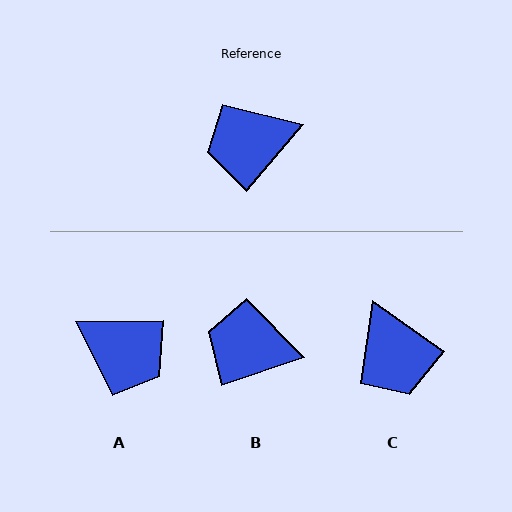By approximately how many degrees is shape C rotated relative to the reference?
Approximately 95 degrees counter-clockwise.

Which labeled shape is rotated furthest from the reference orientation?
A, about 131 degrees away.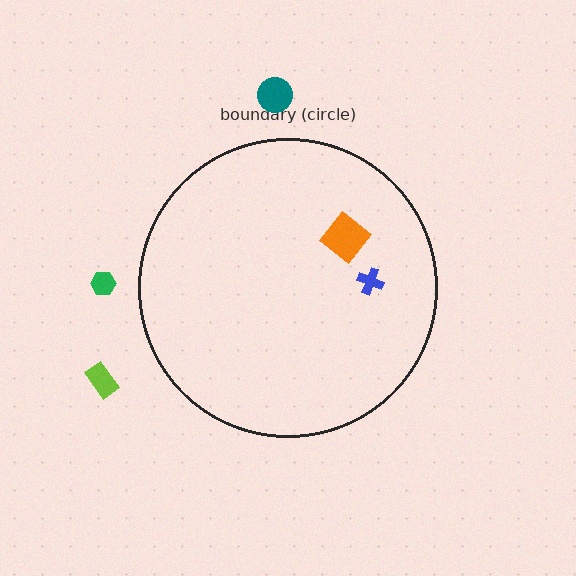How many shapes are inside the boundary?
2 inside, 3 outside.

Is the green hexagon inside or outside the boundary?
Outside.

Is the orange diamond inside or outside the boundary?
Inside.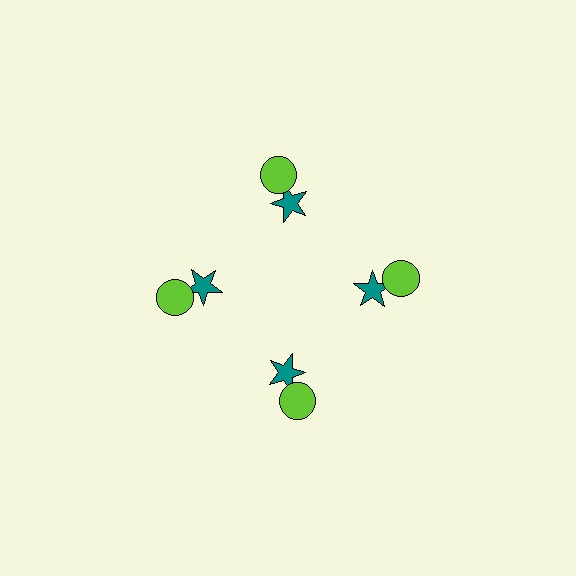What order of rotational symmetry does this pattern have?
This pattern has 4-fold rotational symmetry.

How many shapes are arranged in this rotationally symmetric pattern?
There are 8 shapes, arranged in 4 groups of 2.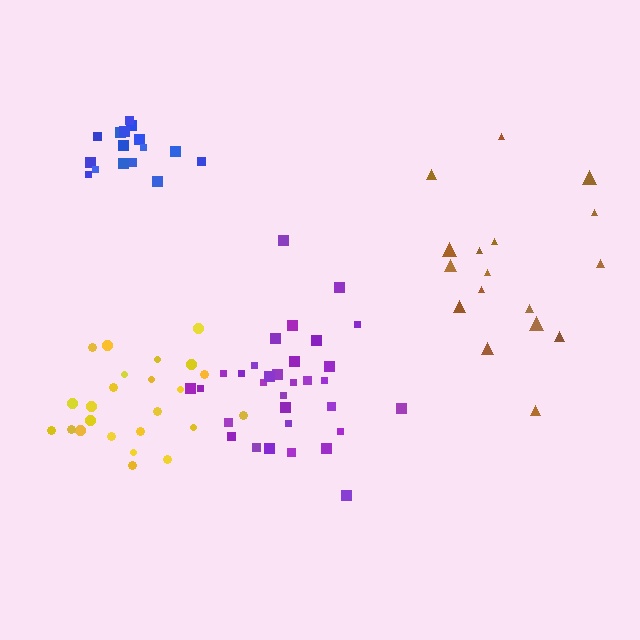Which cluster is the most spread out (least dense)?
Brown.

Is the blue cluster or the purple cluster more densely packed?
Purple.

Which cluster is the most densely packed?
Purple.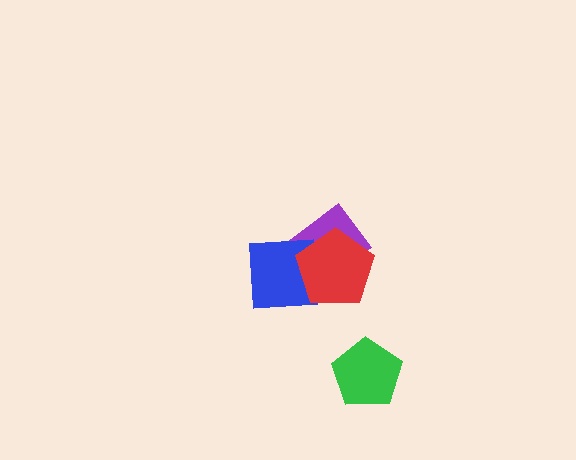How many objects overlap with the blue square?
2 objects overlap with the blue square.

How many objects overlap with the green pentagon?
0 objects overlap with the green pentagon.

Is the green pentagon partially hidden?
No, no other shape covers it.